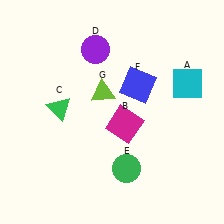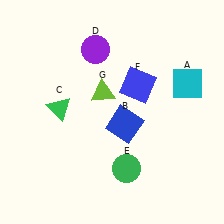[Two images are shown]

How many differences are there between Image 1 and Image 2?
There is 1 difference between the two images.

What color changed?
The square (B) changed from magenta in Image 1 to blue in Image 2.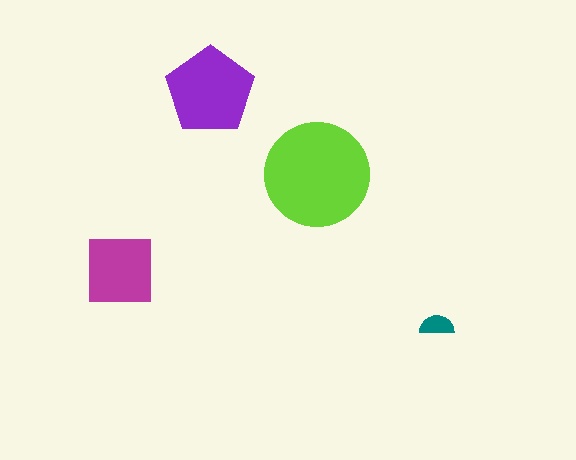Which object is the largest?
The lime circle.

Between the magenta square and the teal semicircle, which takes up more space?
The magenta square.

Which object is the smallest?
The teal semicircle.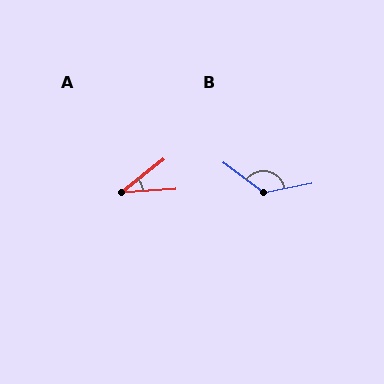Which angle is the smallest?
A, at approximately 35 degrees.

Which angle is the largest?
B, at approximately 132 degrees.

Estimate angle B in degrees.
Approximately 132 degrees.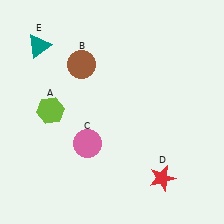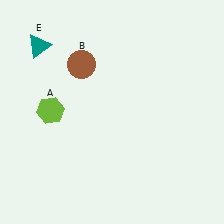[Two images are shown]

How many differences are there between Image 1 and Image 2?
There are 2 differences between the two images.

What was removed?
The pink circle (C), the red star (D) were removed in Image 2.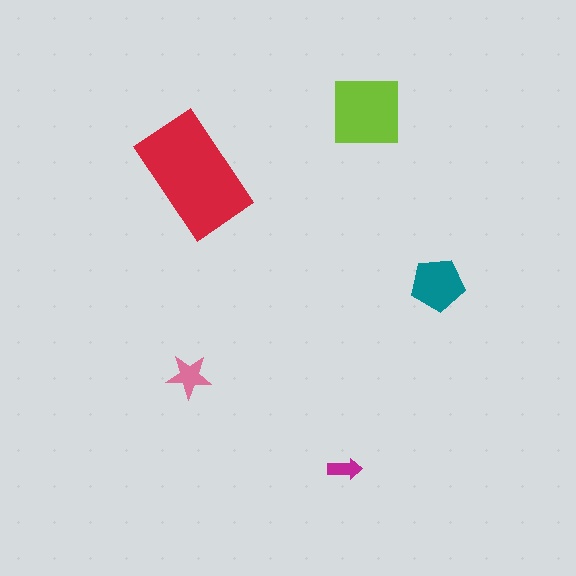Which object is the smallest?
The magenta arrow.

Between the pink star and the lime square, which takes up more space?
The lime square.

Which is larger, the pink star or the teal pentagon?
The teal pentagon.